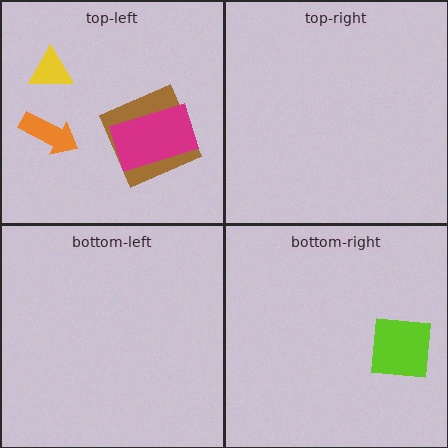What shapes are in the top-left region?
The orange arrow, the yellow triangle, the brown square, the magenta rectangle.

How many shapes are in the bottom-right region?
1.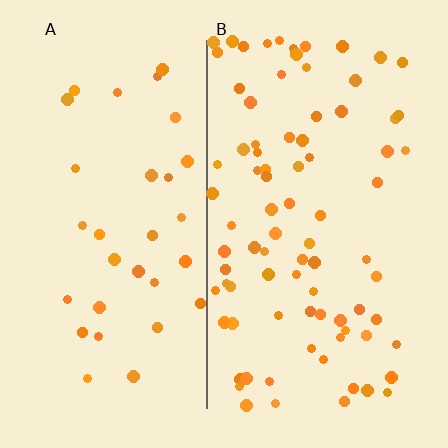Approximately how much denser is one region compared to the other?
Approximately 2.6× — region B over region A.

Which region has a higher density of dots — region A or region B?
B (the right).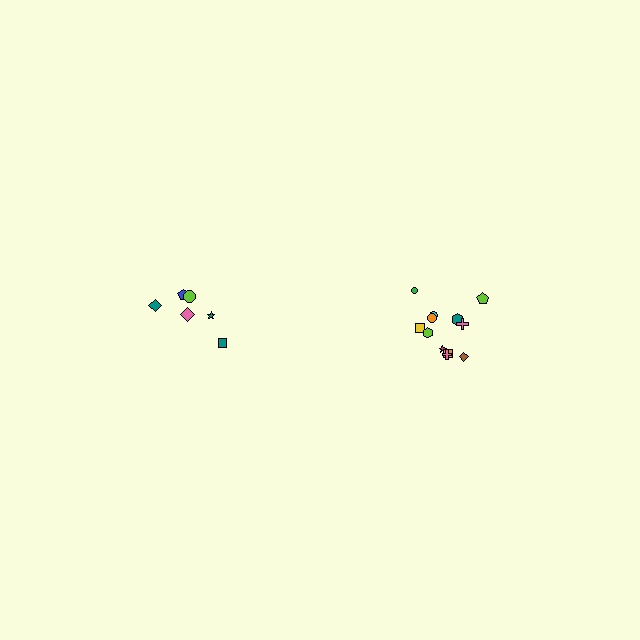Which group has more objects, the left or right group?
The right group.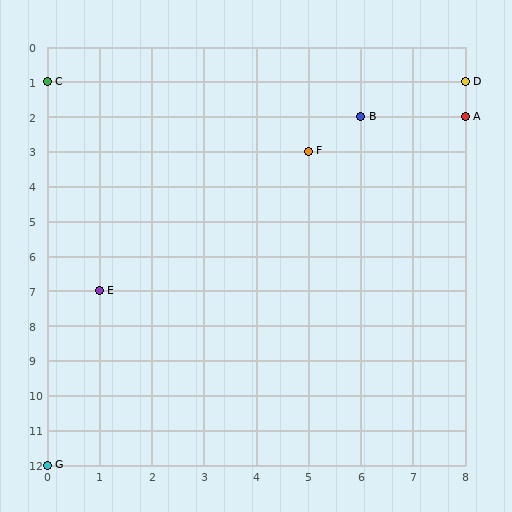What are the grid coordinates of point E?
Point E is at grid coordinates (1, 7).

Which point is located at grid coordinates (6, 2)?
Point B is at (6, 2).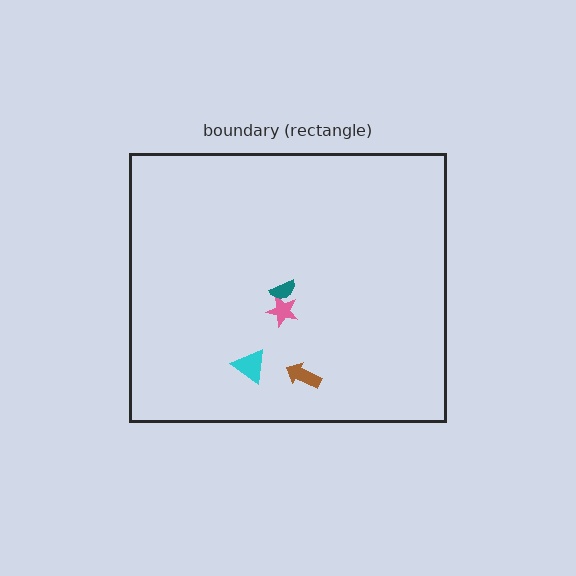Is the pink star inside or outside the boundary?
Inside.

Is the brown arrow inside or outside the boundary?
Inside.